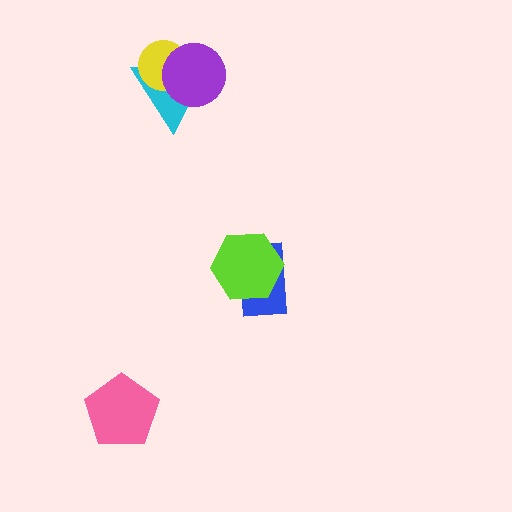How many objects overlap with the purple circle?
2 objects overlap with the purple circle.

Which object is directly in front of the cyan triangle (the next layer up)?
The yellow circle is directly in front of the cyan triangle.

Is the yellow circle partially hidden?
Yes, it is partially covered by another shape.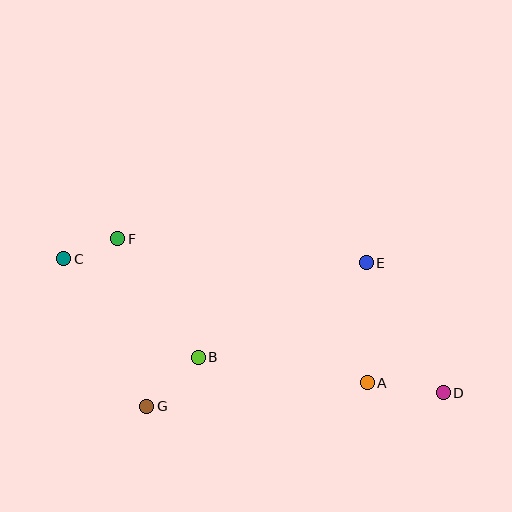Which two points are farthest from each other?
Points C and D are farthest from each other.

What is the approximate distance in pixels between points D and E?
The distance between D and E is approximately 151 pixels.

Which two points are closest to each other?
Points C and F are closest to each other.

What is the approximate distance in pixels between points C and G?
The distance between C and G is approximately 170 pixels.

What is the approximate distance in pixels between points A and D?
The distance between A and D is approximately 77 pixels.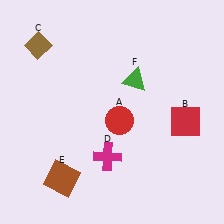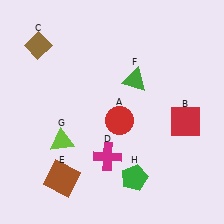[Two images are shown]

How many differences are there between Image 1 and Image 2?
There are 2 differences between the two images.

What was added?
A lime triangle (G), a green pentagon (H) were added in Image 2.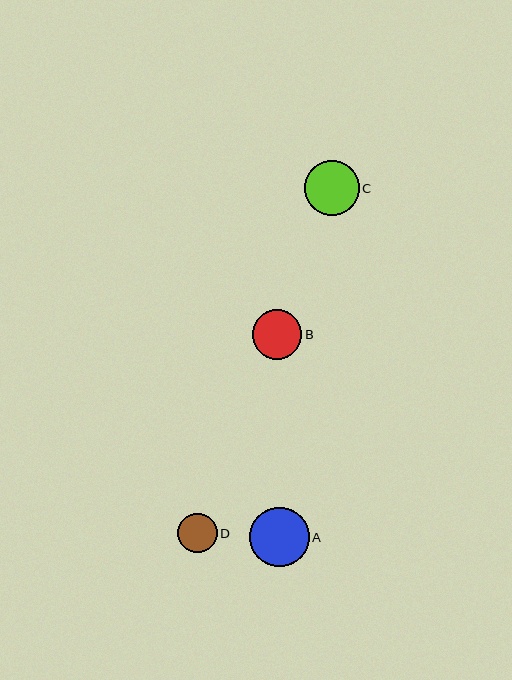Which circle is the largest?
Circle A is the largest with a size of approximately 59 pixels.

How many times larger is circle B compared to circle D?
Circle B is approximately 1.2 times the size of circle D.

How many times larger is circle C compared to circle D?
Circle C is approximately 1.4 times the size of circle D.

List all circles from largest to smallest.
From largest to smallest: A, C, B, D.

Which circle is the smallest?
Circle D is the smallest with a size of approximately 40 pixels.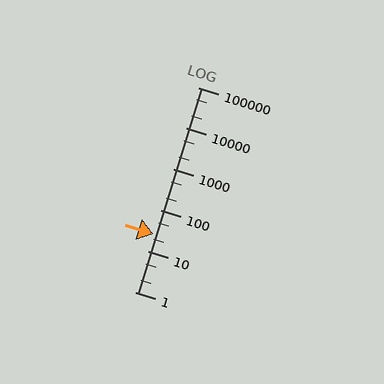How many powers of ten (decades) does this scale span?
The scale spans 5 decades, from 1 to 100000.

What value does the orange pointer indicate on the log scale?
The pointer indicates approximately 26.